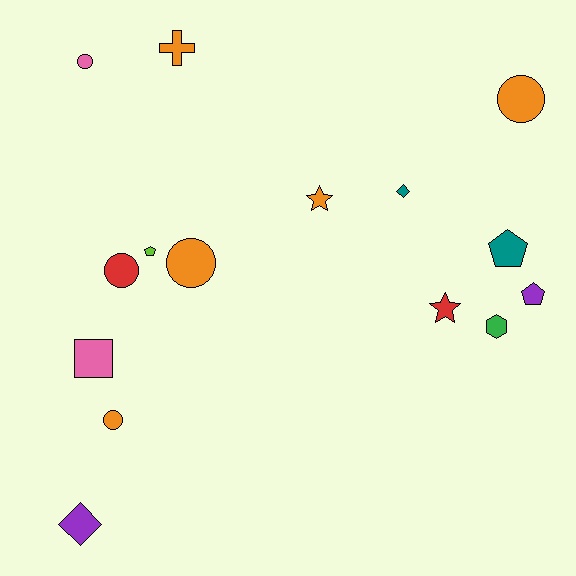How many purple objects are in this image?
There are 2 purple objects.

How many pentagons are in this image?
There are 3 pentagons.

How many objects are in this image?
There are 15 objects.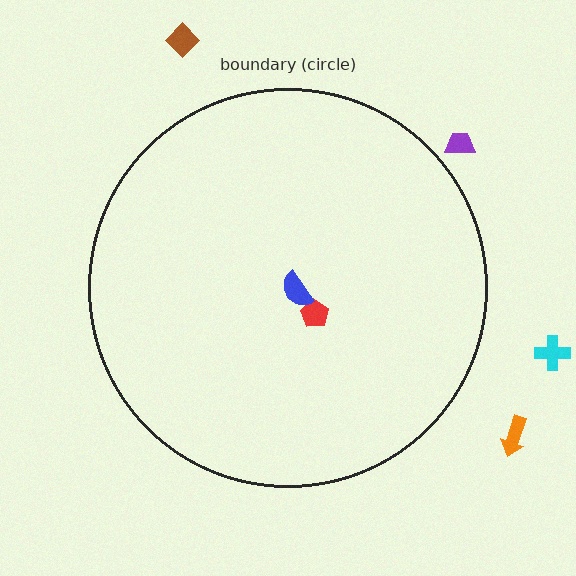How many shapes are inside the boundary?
2 inside, 4 outside.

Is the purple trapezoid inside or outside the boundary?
Outside.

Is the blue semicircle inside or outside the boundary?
Inside.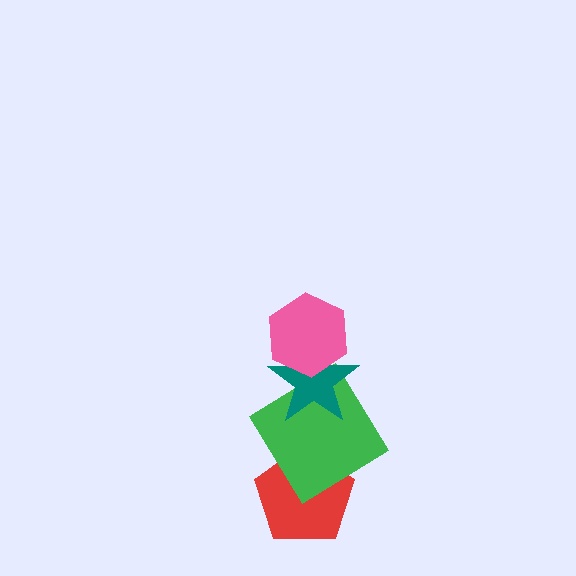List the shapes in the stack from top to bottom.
From top to bottom: the pink hexagon, the teal star, the green diamond, the red pentagon.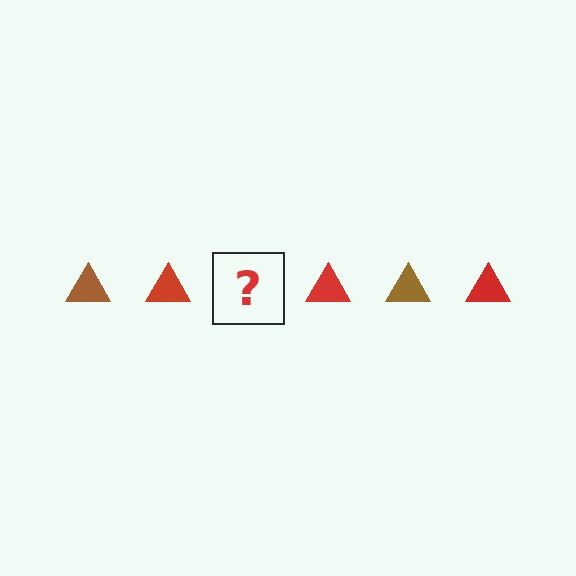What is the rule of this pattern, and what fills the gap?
The rule is that the pattern cycles through brown, red triangles. The gap should be filled with a brown triangle.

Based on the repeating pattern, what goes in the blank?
The blank should be a brown triangle.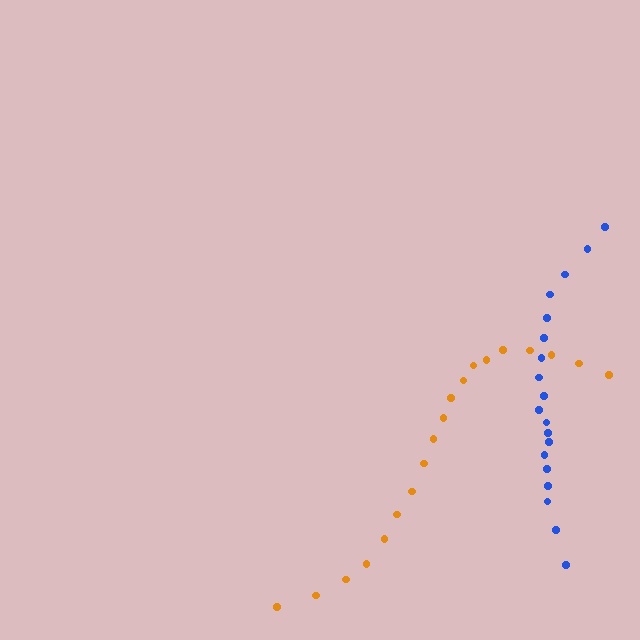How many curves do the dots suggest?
There are 2 distinct paths.